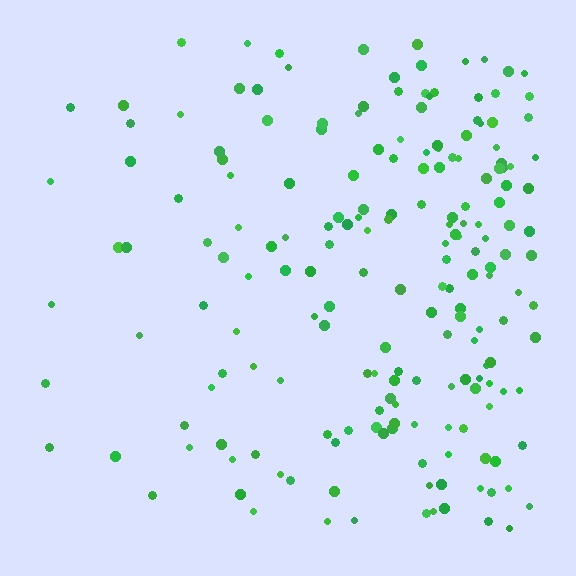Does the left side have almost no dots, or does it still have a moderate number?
Still a moderate number, just noticeably fewer than the right.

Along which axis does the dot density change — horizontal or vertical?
Horizontal.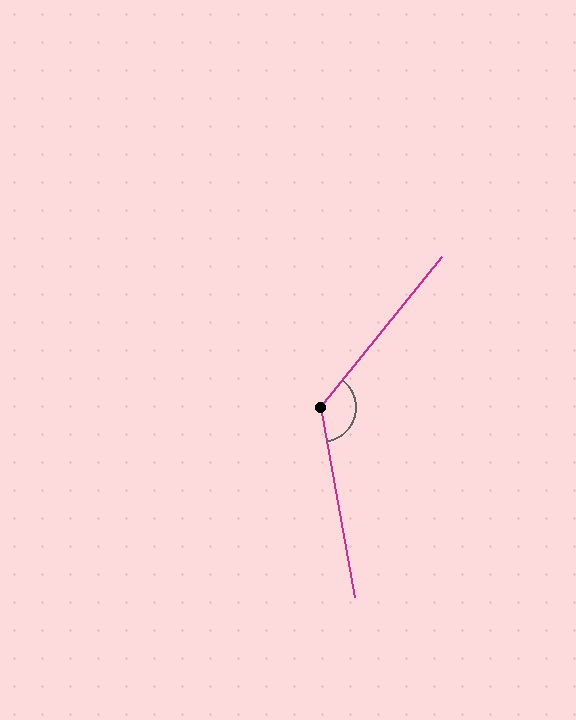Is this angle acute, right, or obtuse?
It is obtuse.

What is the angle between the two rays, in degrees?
Approximately 131 degrees.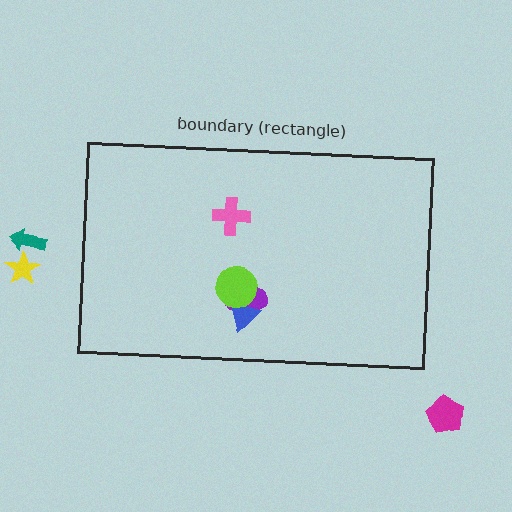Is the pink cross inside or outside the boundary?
Inside.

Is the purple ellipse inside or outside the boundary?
Inside.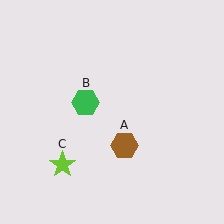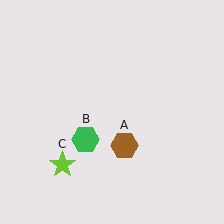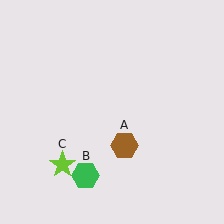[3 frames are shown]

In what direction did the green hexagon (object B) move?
The green hexagon (object B) moved down.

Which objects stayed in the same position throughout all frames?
Brown hexagon (object A) and lime star (object C) remained stationary.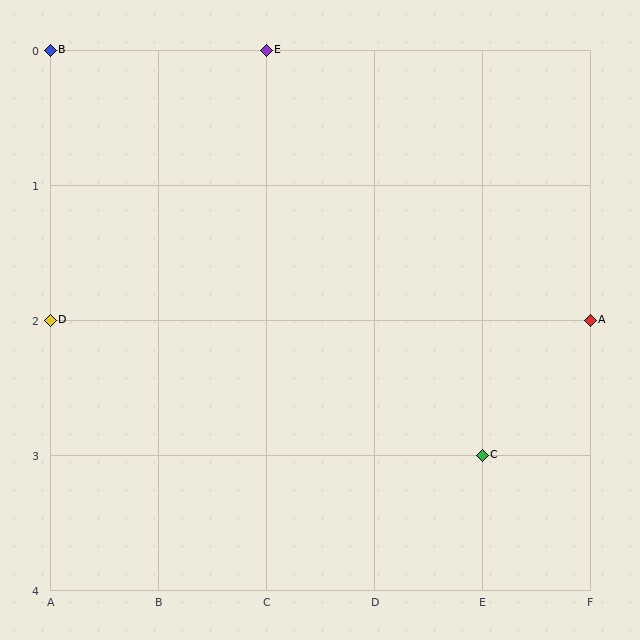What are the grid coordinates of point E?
Point E is at grid coordinates (C, 0).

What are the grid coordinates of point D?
Point D is at grid coordinates (A, 2).